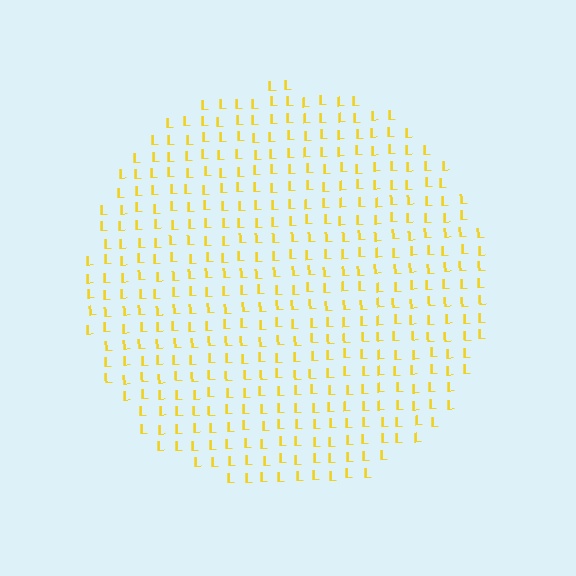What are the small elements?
The small elements are letter L's.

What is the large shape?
The large shape is a circle.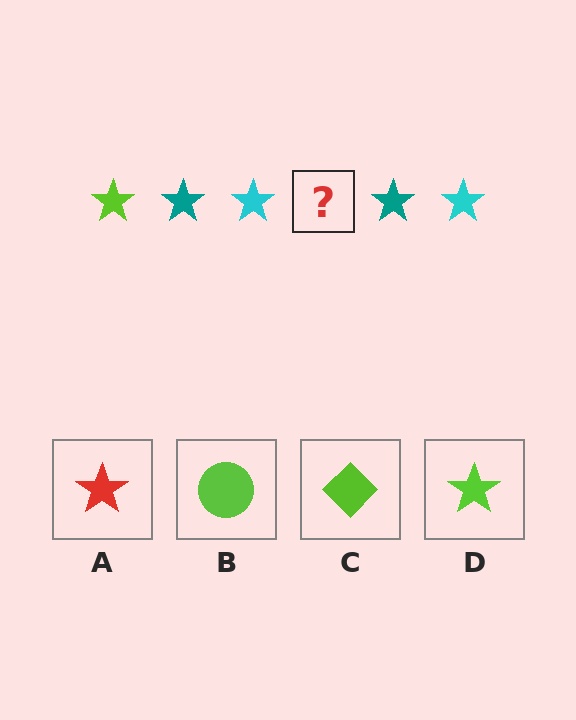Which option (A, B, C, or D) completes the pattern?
D.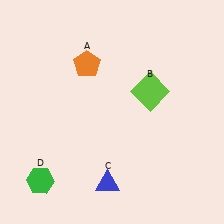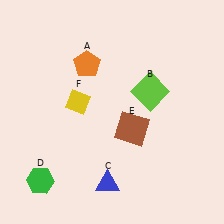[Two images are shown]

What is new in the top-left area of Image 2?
A yellow diamond (F) was added in the top-left area of Image 2.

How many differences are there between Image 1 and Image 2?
There are 2 differences between the two images.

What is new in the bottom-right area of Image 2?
A brown square (E) was added in the bottom-right area of Image 2.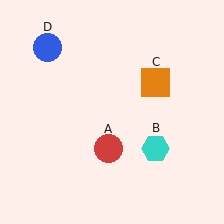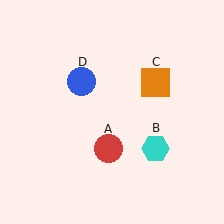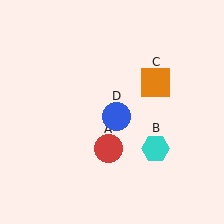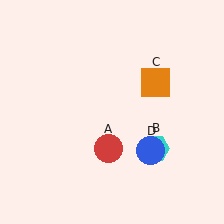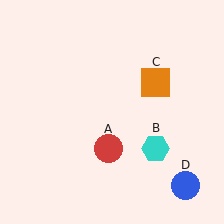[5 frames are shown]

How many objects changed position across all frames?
1 object changed position: blue circle (object D).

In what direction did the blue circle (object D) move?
The blue circle (object D) moved down and to the right.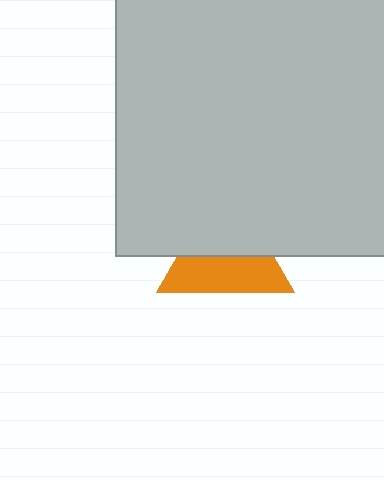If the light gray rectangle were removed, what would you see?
You would see the complete orange triangle.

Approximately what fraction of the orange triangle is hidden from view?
Roughly 49% of the orange triangle is hidden behind the light gray rectangle.